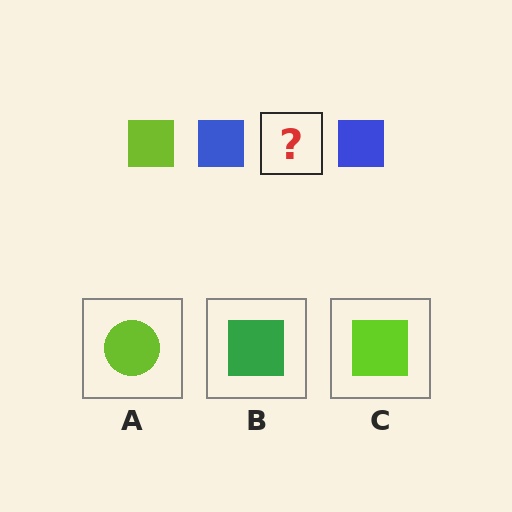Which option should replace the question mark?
Option C.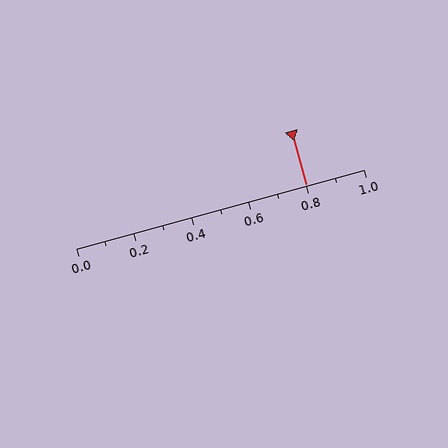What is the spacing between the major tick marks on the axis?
The major ticks are spaced 0.2 apart.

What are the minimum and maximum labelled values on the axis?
The axis runs from 0.0 to 1.0.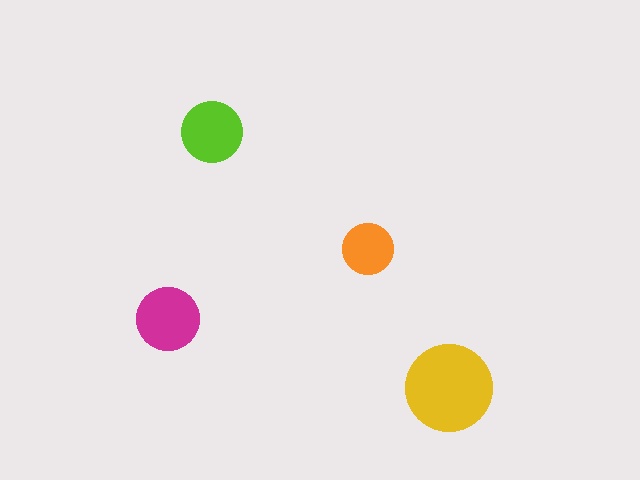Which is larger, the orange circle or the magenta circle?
The magenta one.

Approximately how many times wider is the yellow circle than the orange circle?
About 1.5 times wider.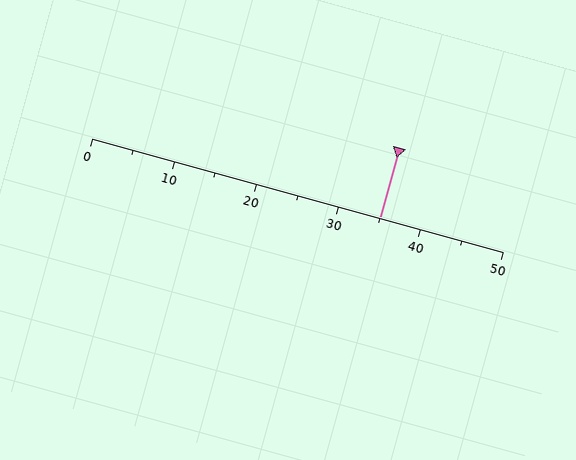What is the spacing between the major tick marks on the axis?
The major ticks are spaced 10 apart.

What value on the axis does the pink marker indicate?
The marker indicates approximately 35.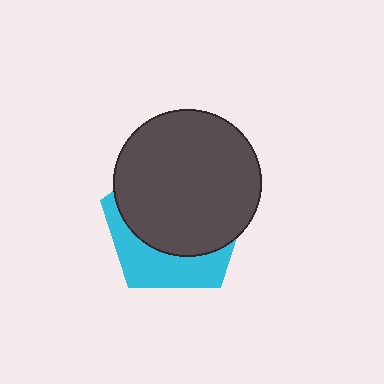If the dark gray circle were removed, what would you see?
You would see the complete cyan pentagon.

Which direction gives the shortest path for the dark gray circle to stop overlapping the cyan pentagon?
Moving up gives the shortest separation.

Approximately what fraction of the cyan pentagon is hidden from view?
Roughly 67% of the cyan pentagon is hidden behind the dark gray circle.